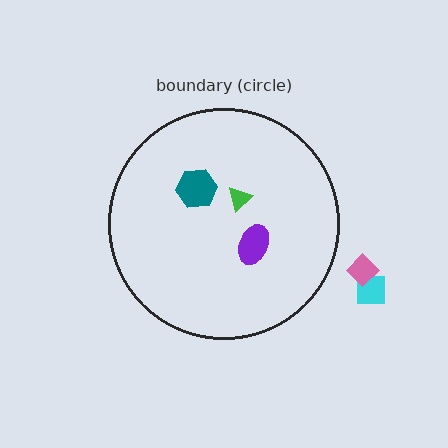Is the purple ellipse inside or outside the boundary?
Inside.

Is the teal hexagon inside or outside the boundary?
Inside.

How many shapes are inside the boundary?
3 inside, 2 outside.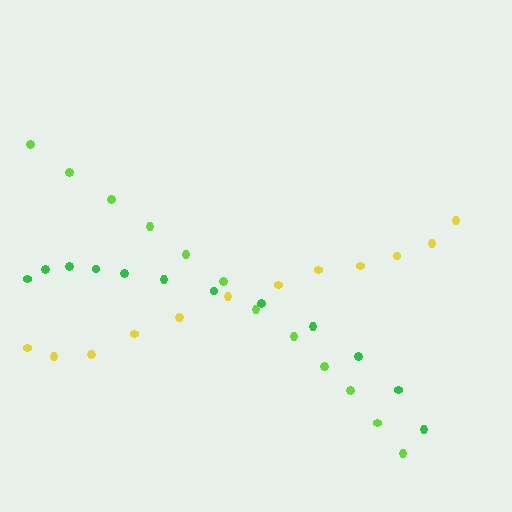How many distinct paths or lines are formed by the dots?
There are 3 distinct paths.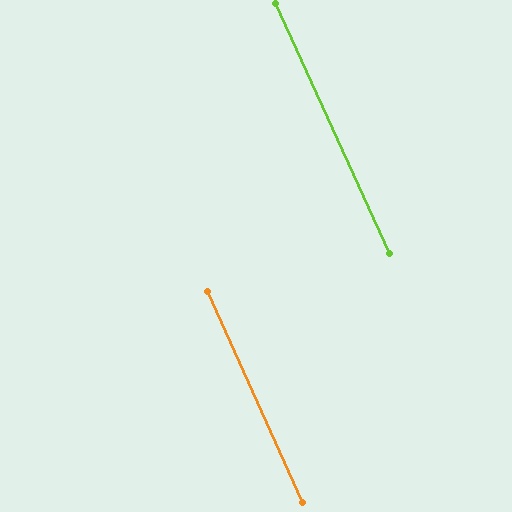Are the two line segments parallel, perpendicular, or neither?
Parallel — their directions differ by only 0.4°.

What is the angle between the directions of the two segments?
Approximately 0 degrees.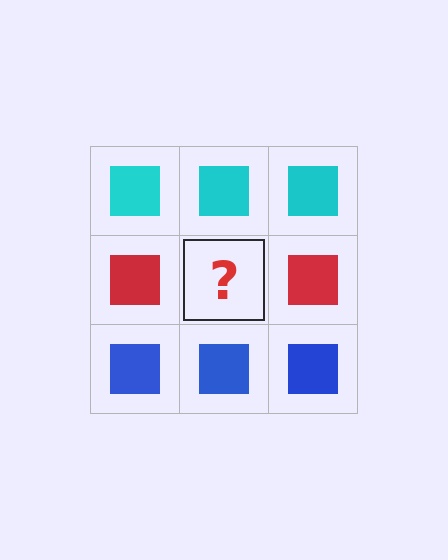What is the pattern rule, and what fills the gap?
The rule is that each row has a consistent color. The gap should be filled with a red square.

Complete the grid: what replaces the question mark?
The question mark should be replaced with a red square.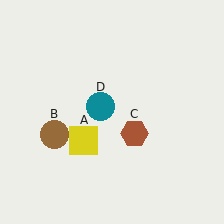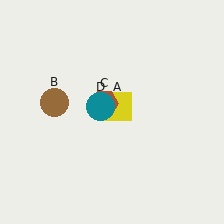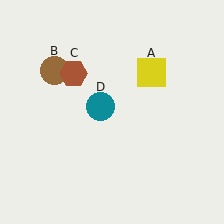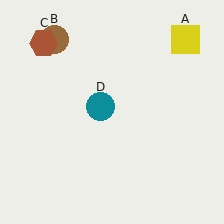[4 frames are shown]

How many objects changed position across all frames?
3 objects changed position: yellow square (object A), brown circle (object B), brown hexagon (object C).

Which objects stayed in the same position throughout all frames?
Teal circle (object D) remained stationary.